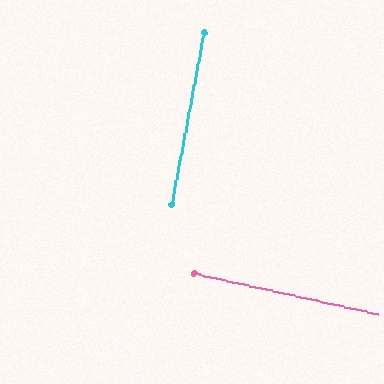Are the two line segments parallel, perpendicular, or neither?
Perpendicular — they meet at approximately 88°.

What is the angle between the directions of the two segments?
Approximately 88 degrees.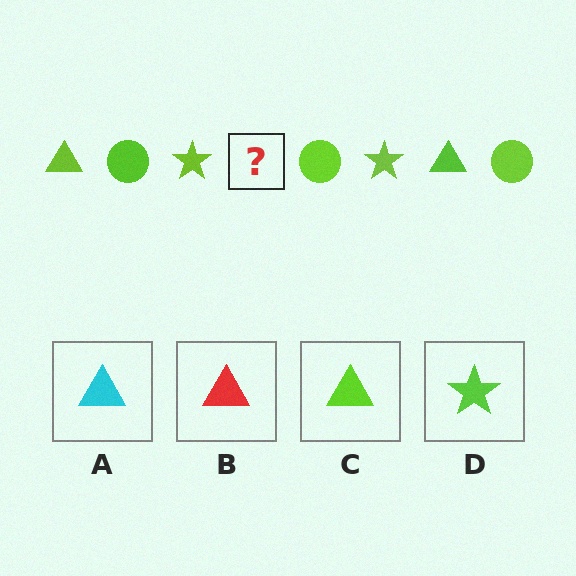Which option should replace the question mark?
Option C.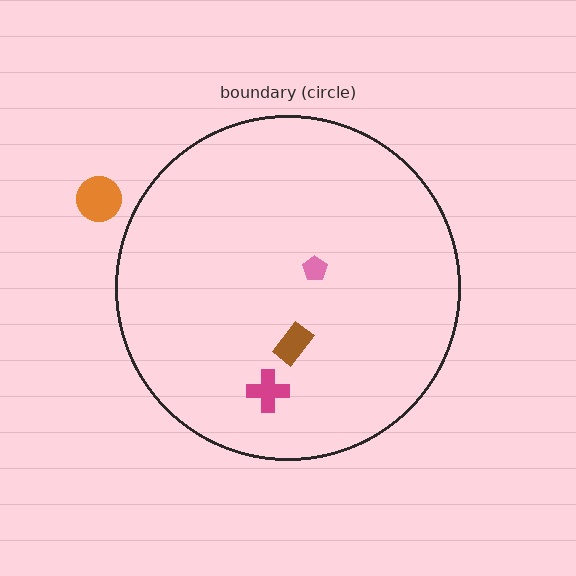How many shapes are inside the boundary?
3 inside, 1 outside.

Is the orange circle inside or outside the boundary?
Outside.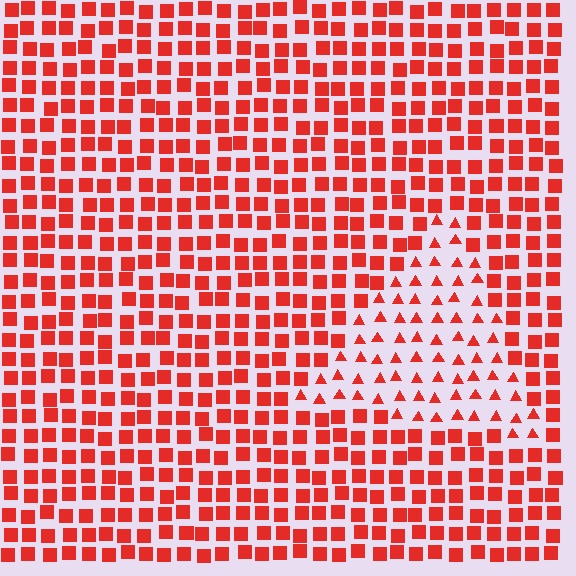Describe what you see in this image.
The image is filled with small red elements arranged in a uniform grid. A triangle-shaped region contains triangles, while the surrounding area contains squares. The boundary is defined purely by the change in element shape.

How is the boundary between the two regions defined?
The boundary is defined by a change in element shape: triangles inside vs. squares outside. All elements share the same color and spacing.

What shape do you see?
I see a triangle.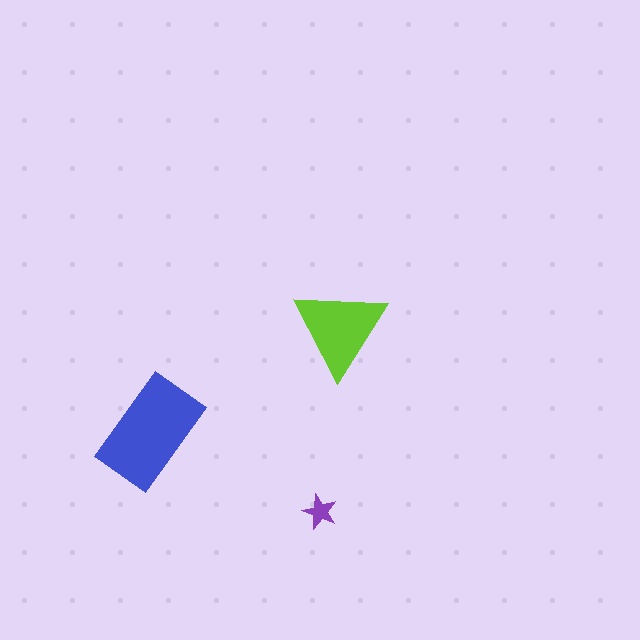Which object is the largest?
The blue rectangle.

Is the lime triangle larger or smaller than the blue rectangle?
Smaller.